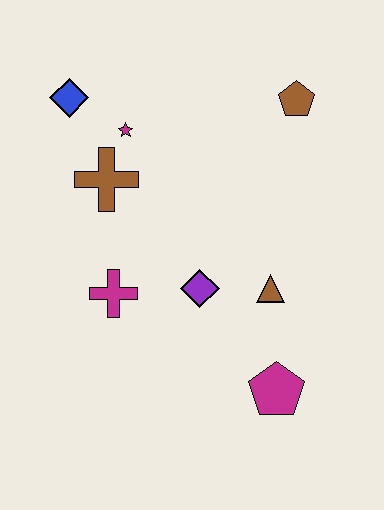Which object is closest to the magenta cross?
The purple diamond is closest to the magenta cross.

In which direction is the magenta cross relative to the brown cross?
The magenta cross is below the brown cross.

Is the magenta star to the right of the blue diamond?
Yes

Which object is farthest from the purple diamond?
The blue diamond is farthest from the purple diamond.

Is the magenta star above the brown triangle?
Yes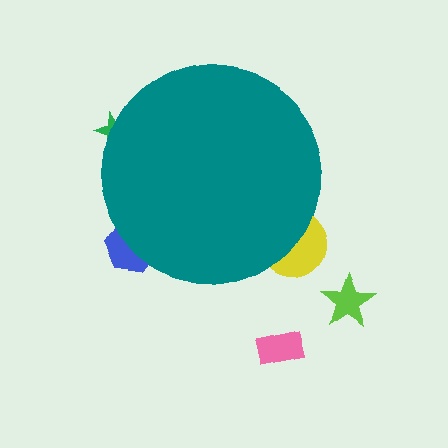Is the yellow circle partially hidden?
Yes, the yellow circle is partially hidden behind the teal circle.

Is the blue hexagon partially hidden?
Yes, the blue hexagon is partially hidden behind the teal circle.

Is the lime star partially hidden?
No, the lime star is fully visible.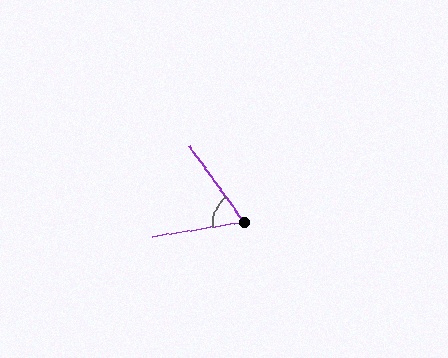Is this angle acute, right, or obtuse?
It is acute.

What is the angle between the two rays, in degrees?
Approximately 63 degrees.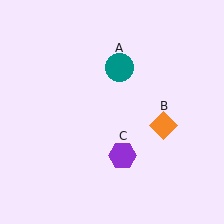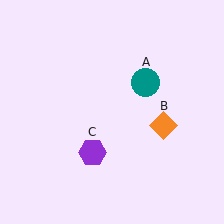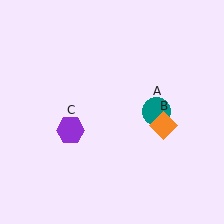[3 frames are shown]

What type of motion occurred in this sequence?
The teal circle (object A), purple hexagon (object C) rotated clockwise around the center of the scene.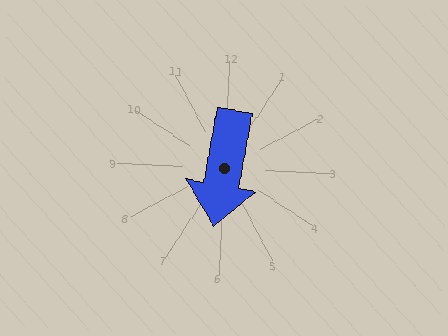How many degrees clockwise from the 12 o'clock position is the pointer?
Approximately 188 degrees.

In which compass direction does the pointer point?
South.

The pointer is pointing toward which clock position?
Roughly 6 o'clock.